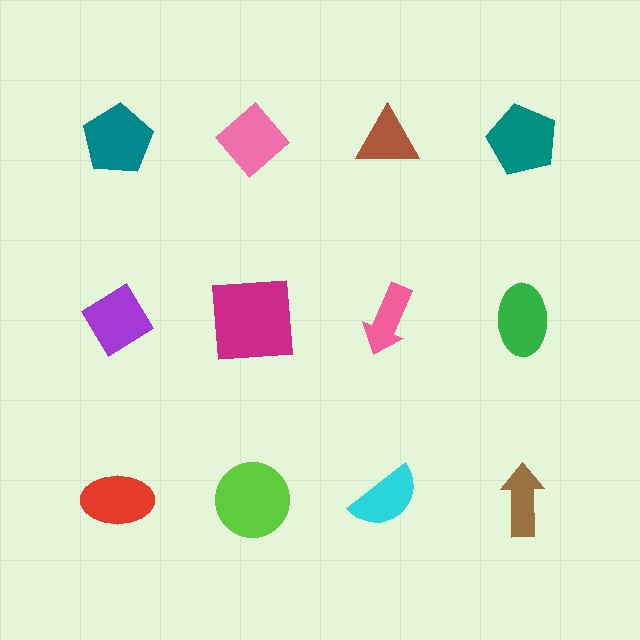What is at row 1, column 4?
A teal pentagon.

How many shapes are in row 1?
4 shapes.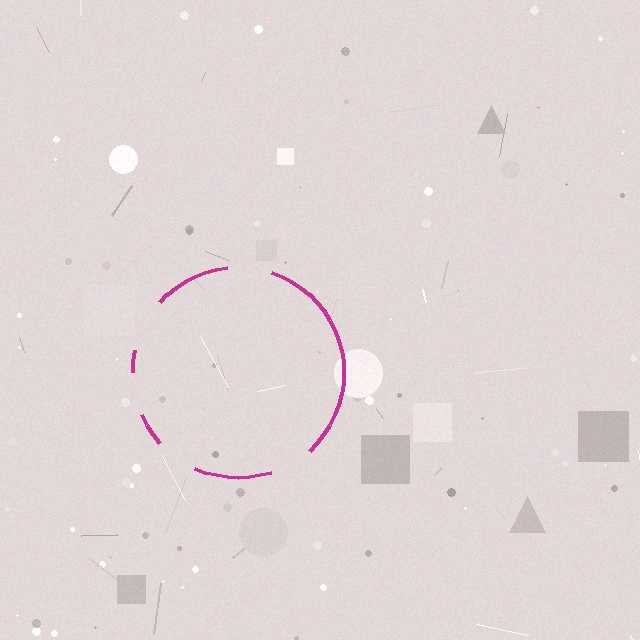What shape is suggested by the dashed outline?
The dashed outline suggests a circle.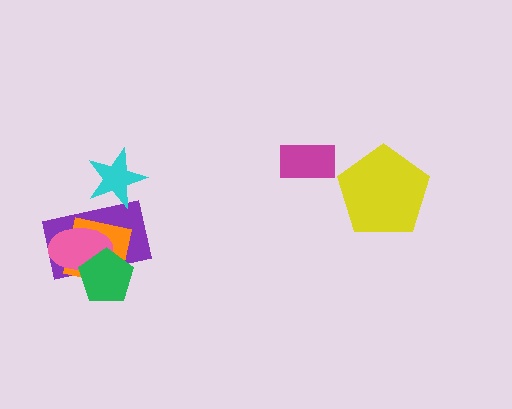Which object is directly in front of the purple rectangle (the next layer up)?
The orange square is directly in front of the purple rectangle.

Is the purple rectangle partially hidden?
Yes, it is partially covered by another shape.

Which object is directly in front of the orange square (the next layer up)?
The pink ellipse is directly in front of the orange square.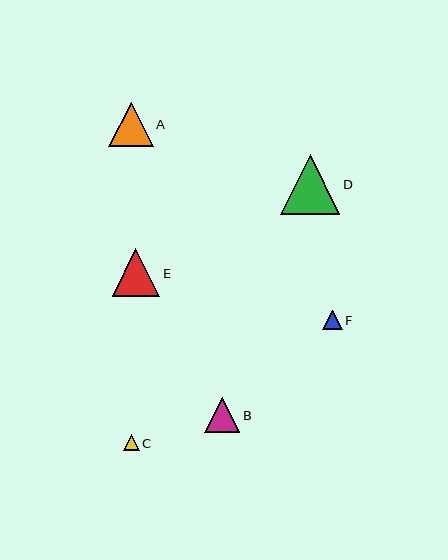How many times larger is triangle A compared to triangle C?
Triangle A is approximately 2.8 times the size of triangle C.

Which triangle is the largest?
Triangle D is the largest with a size of approximately 59 pixels.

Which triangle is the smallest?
Triangle C is the smallest with a size of approximately 16 pixels.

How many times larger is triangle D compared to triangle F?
Triangle D is approximately 3.1 times the size of triangle F.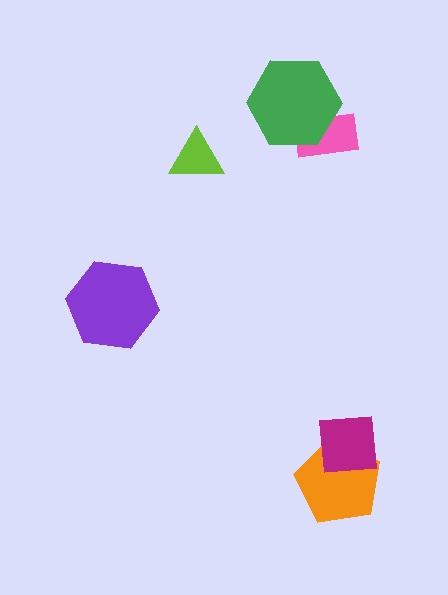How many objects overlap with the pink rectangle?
1 object overlaps with the pink rectangle.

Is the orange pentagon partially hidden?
Yes, it is partially covered by another shape.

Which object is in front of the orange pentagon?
The magenta square is in front of the orange pentagon.